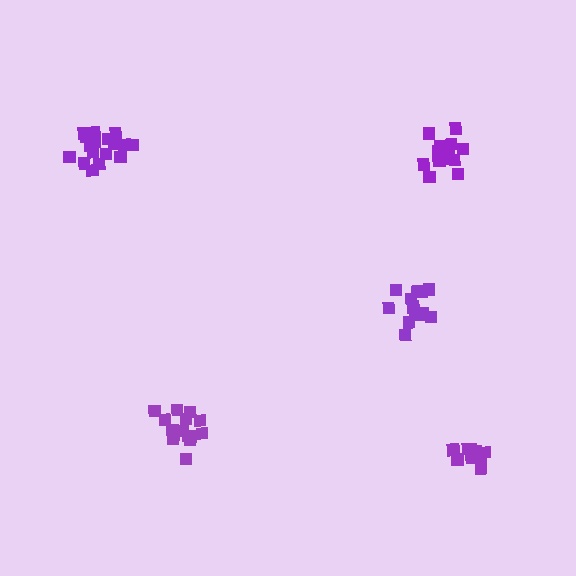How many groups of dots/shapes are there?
There are 5 groups.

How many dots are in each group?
Group 1: 17 dots, Group 2: 15 dots, Group 3: 16 dots, Group 4: 12 dots, Group 5: 14 dots (74 total).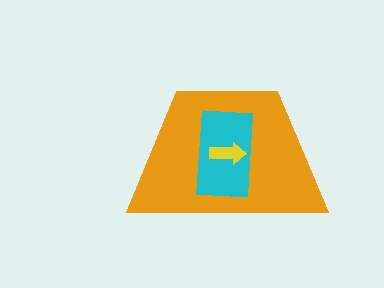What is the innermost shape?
The yellow arrow.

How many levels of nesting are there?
3.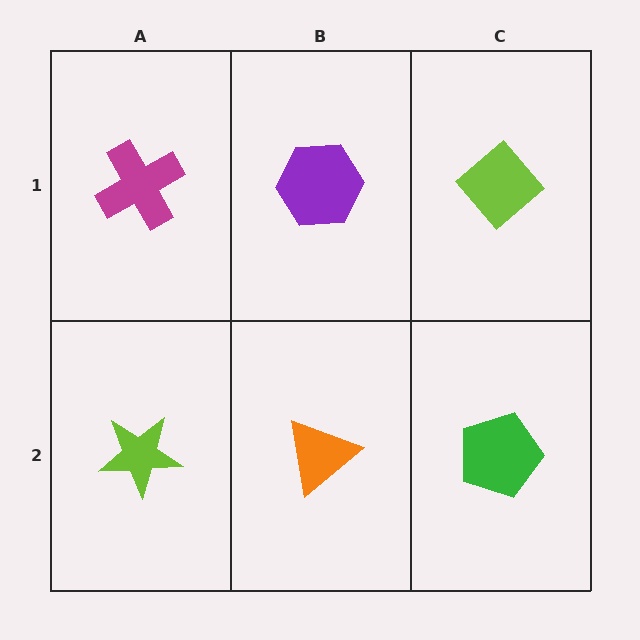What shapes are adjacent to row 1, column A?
A lime star (row 2, column A), a purple hexagon (row 1, column B).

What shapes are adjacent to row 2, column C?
A lime diamond (row 1, column C), an orange triangle (row 2, column B).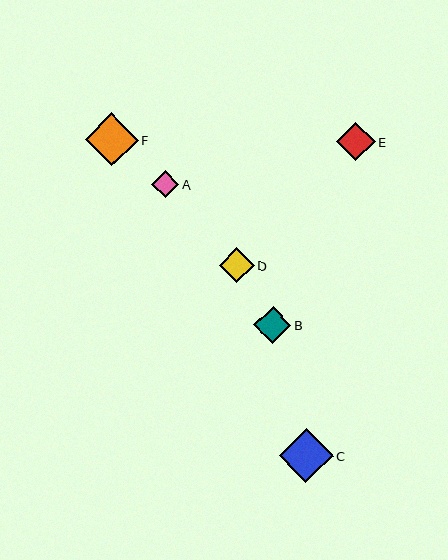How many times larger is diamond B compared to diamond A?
Diamond B is approximately 1.4 times the size of diamond A.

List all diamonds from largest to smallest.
From largest to smallest: C, F, E, B, D, A.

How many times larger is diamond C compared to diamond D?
Diamond C is approximately 1.5 times the size of diamond D.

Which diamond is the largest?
Diamond C is the largest with a size of approximately 54 pixels.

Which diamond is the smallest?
Diamond A is the smallest with a size of approximately 27 pixels.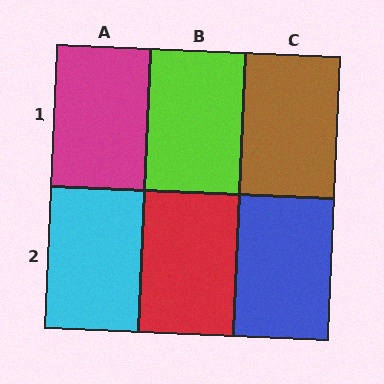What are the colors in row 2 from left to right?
Cyan, red, blue.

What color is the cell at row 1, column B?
Lime.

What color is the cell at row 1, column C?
Brown.